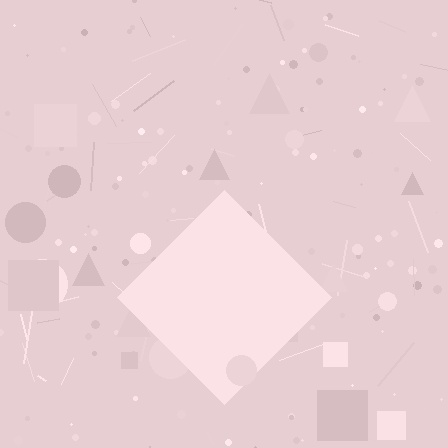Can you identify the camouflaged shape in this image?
The camouflaged shape is a diamond.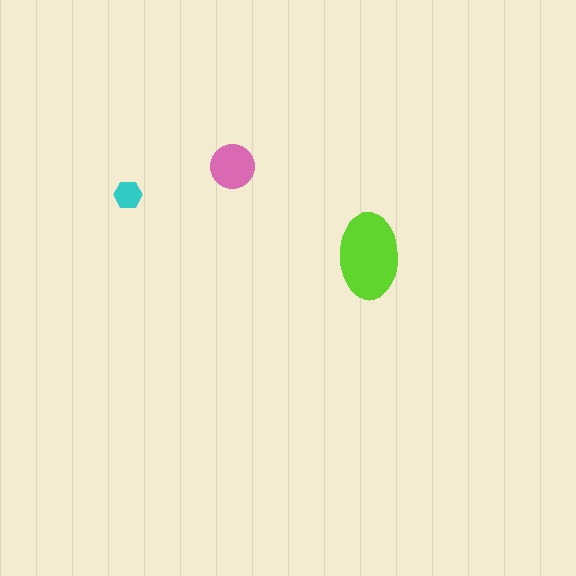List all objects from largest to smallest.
The lime ellipse, the pink circle, the cyan hexagon.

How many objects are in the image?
There are 3 objects in the image.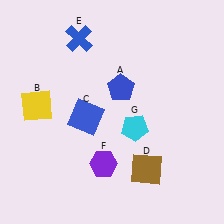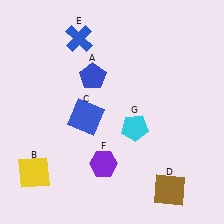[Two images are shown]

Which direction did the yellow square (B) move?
The yellow square (B) moved down.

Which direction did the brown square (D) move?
The brown square (D) moved right.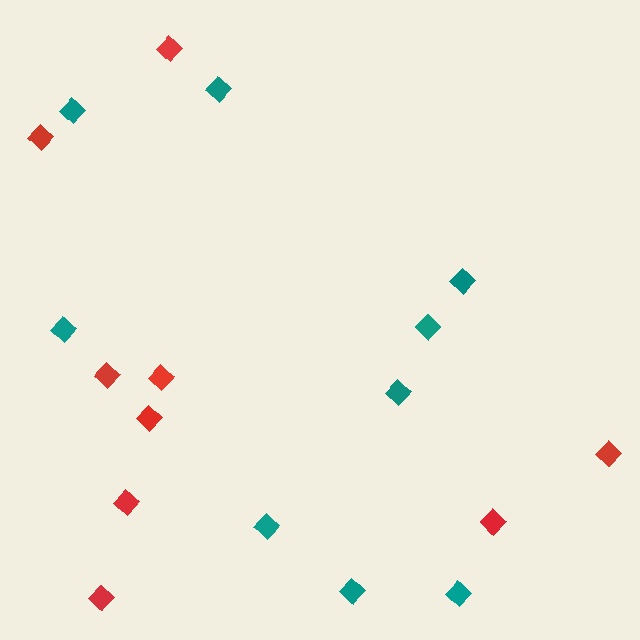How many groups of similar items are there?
There are 2 groups: one group of teal diamonds (9) and one group of red diamonds (9).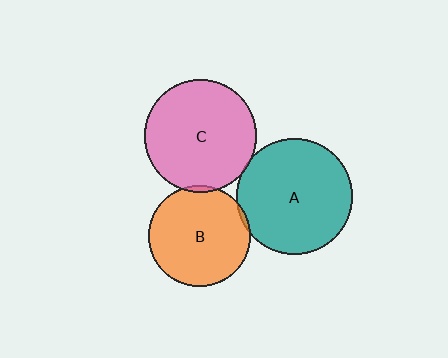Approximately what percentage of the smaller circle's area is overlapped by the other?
Approximately 5%.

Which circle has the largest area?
Circle A (teal).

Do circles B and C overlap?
Yes.